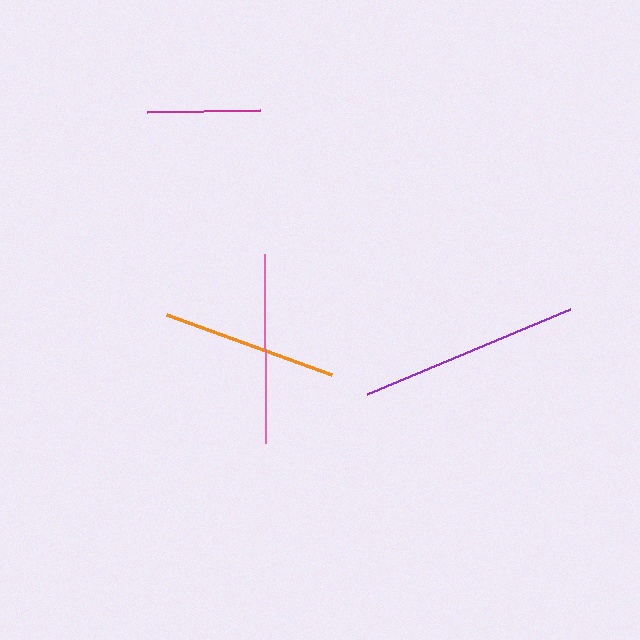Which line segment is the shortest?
The magenta line is the shortest at approximately 112 pixels.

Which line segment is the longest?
The purple line is the longest at approximately 220 pixels.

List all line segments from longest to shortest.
From longest to shortest: purple, pink, orange, magenta.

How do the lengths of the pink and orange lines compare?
The pink and orange lines are approximately the same length.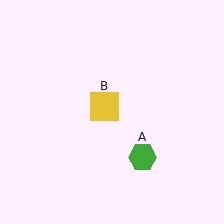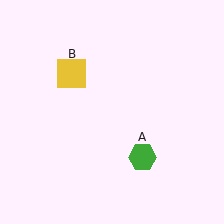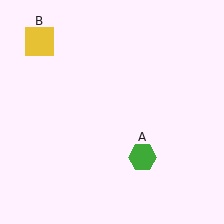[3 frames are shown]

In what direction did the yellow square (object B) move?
The yellow square (object B) moved up and to the left.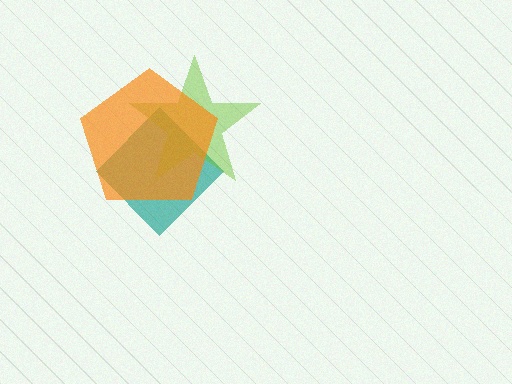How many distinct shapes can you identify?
There are 3 distinct shapes: a teal diamond, a lime star, an orange pentagon.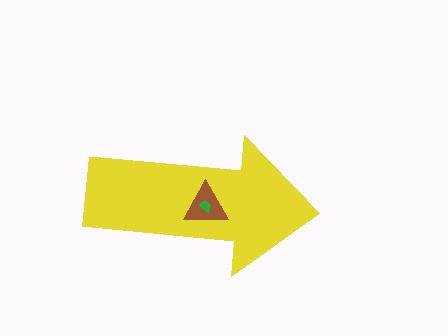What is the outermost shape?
The yellow arrow.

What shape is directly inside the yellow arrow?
The brown triangle.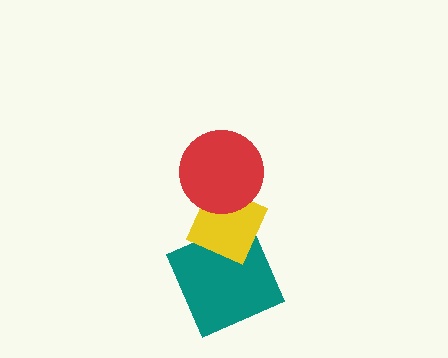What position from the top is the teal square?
The teal square is 3rd from the top.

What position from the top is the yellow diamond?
The yellow diamond is 2nd from the top.